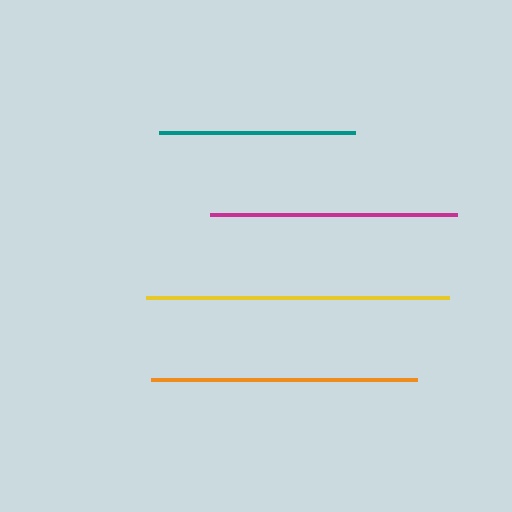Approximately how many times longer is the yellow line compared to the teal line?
The yellow line is approximately 1.5 times the length of the teal line.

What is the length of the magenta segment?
The magenta segment is approximately 247 pixels long.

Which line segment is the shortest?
The teal line is the shortest at approximately 196 pixels.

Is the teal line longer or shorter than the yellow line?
The yellow line is longer than the teal line.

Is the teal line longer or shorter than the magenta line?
The magenta line is longer than the teal line.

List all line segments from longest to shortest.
From longest to shortest: yellow, orange, magenta, teal.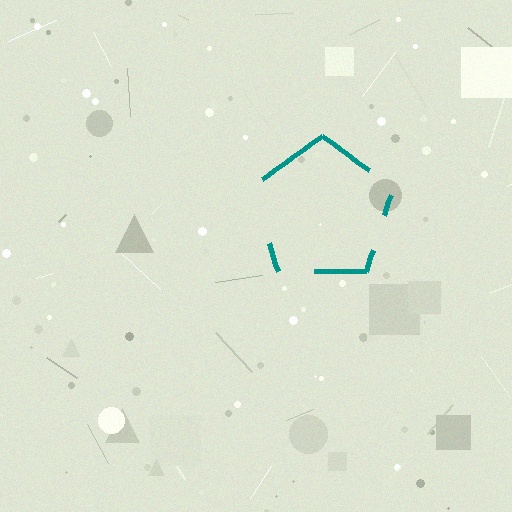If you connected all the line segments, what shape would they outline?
They would outline a pentagon.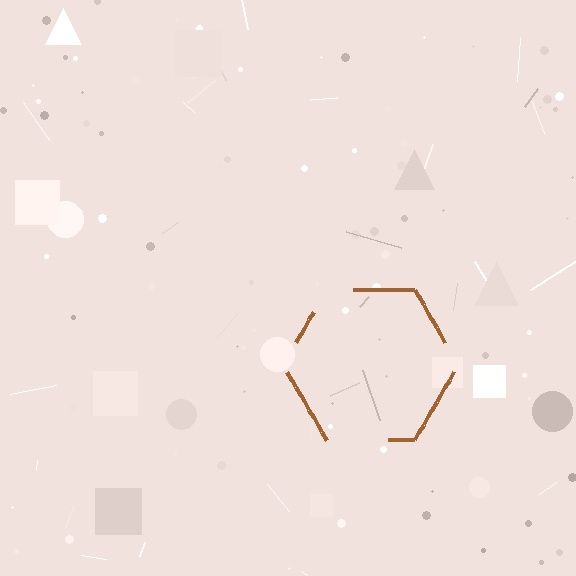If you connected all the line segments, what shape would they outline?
They would outline a hexagon.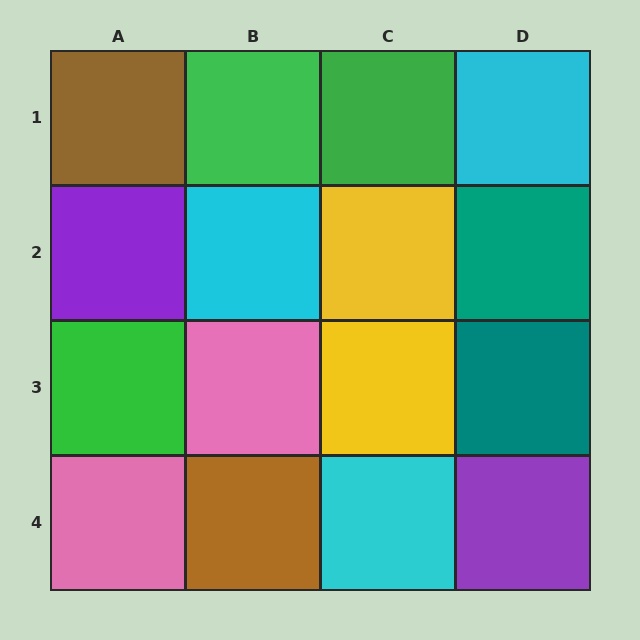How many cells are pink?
2 cells are pink.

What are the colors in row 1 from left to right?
Brown, green, green, cyan.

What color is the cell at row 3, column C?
Yellow.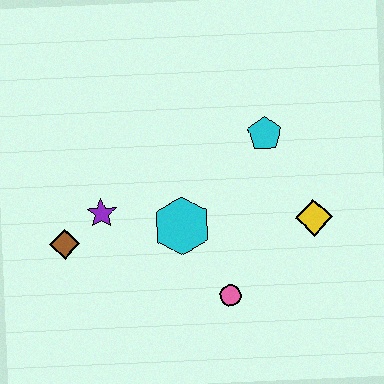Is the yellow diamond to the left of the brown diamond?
No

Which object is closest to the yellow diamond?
The cyan pentagon is closest to the yellow diamond.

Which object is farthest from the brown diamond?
The yellow diamond is farthest from the brown diamond.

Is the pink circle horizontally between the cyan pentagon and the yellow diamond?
No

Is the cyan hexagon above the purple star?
No